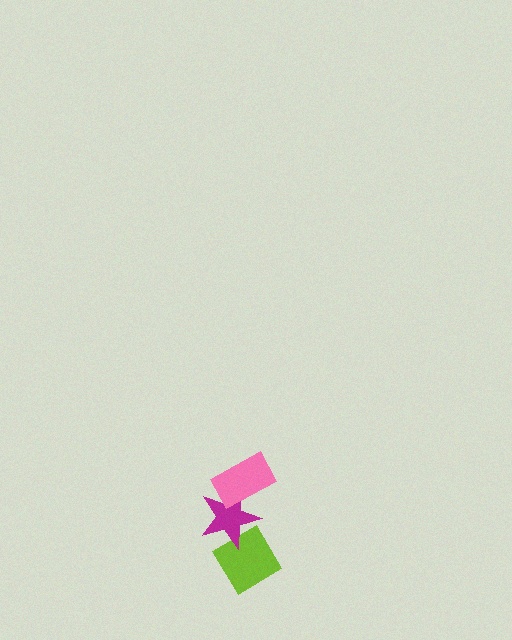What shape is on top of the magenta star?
The pink rectangle is on top of the magenta star.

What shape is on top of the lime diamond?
The magenta star is on top of the lime diamond.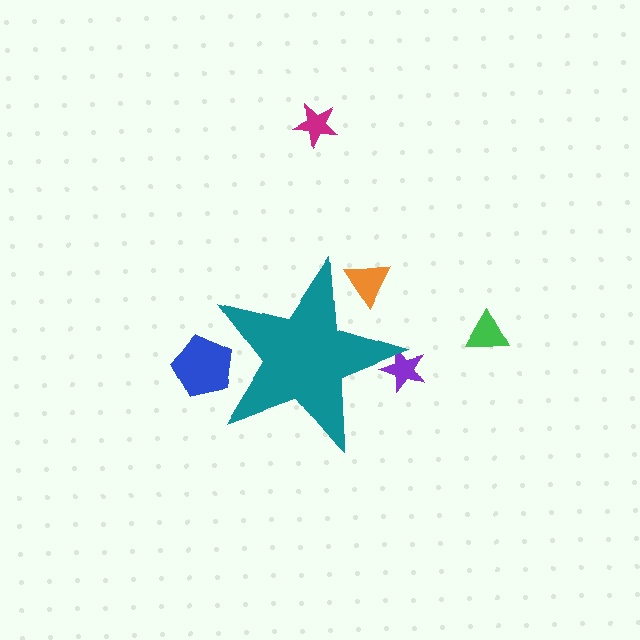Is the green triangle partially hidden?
No, the green triangle is fully visible.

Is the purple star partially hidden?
Yes, the purple star is partially hidden behind the teal star.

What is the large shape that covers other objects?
A teal star.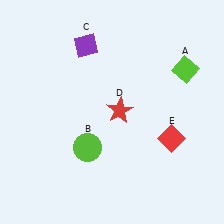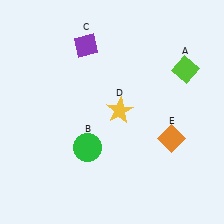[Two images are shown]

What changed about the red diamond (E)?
In Image 1, E is red. In Image 2, it changed to orange.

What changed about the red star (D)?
In Image 1, D is red. In Image 2, it changed to yellow.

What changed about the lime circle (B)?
In Image 1, B is lime. In Image 2, it changed to green.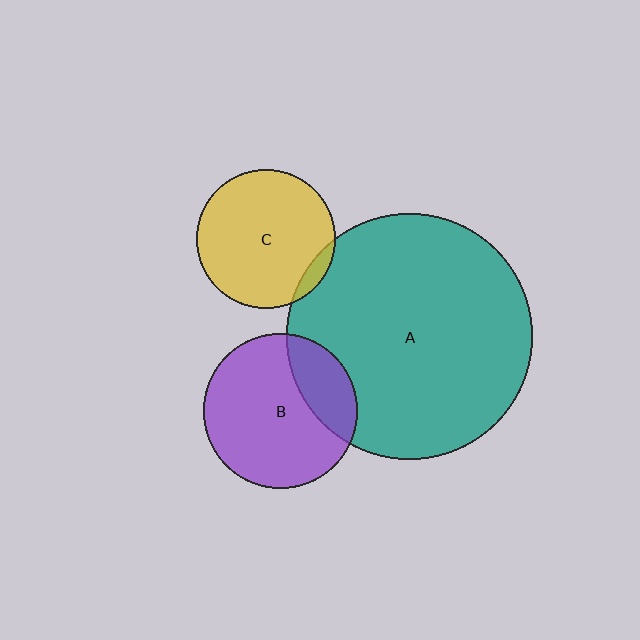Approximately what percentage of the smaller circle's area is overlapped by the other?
Approximately 25%.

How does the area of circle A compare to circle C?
Approximately 3.1 times.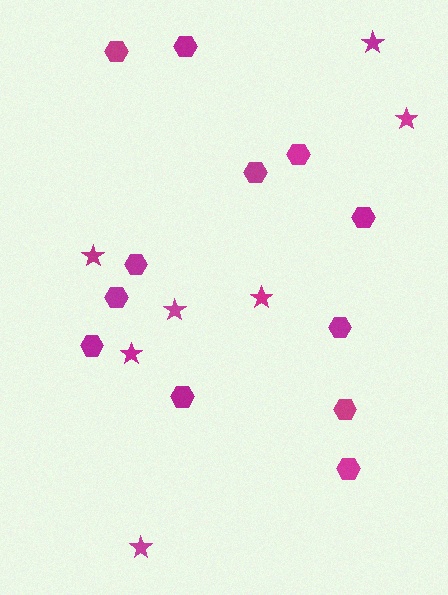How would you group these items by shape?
There are 2 groups: one group of hexagons (12) and one group of stars (7).